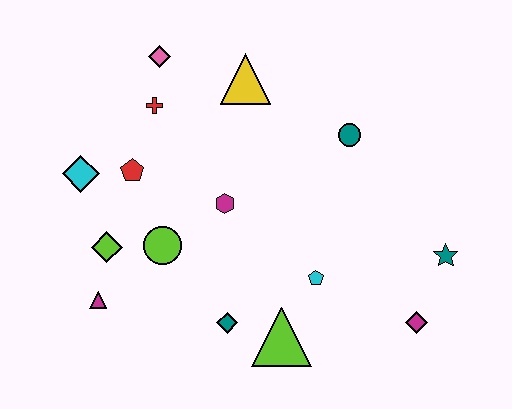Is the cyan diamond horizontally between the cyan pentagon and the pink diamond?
No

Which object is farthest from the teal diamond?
The pink diamond is farthest from the teal diamond.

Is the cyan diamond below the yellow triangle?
Yes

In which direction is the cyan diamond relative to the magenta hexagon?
The cyan diamond is to the left of the magenta hexagon.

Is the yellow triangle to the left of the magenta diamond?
Yes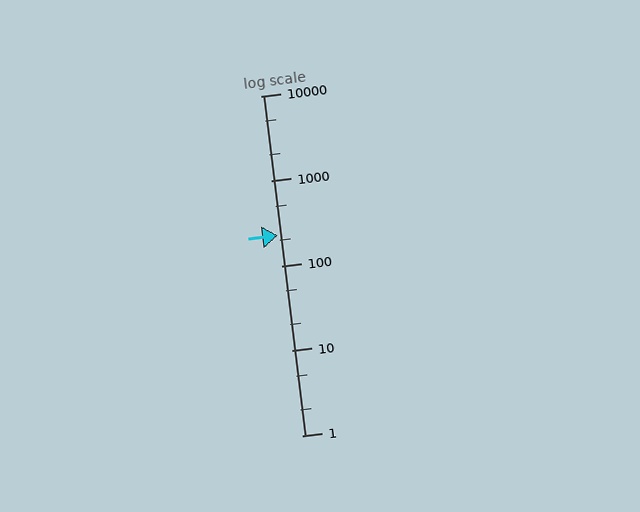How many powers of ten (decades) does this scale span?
The scale spans 4 decades, from 1 to 10000.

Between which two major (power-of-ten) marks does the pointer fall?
The pointer is between 100 and 1000.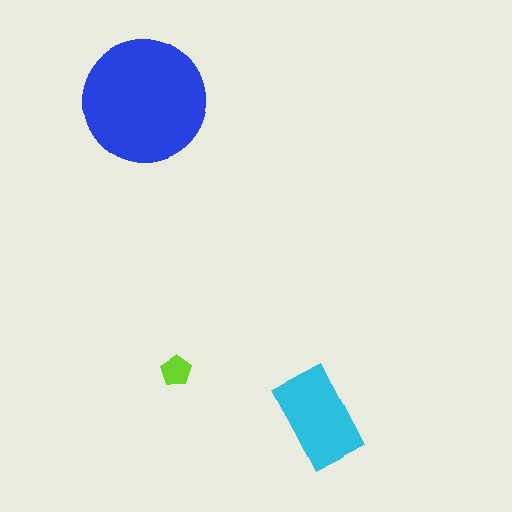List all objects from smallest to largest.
The lime pentagon, the cyan rectangle, the blue circle.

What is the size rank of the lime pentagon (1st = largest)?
3rd.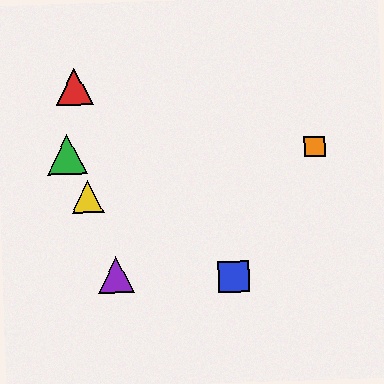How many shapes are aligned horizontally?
2 shapes (the green triangle, the orange square) are aligned horizontally.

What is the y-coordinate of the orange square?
The orange square is at y≈146.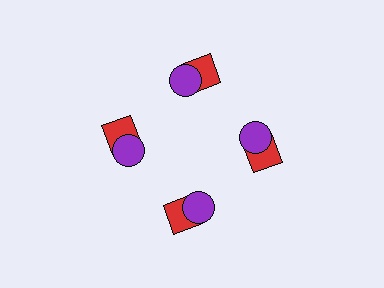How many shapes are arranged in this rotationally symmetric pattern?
There are 8 shapes, arranged in 4 groups of 2.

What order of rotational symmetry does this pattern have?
This pattern has 4-fold rotational symmetry.